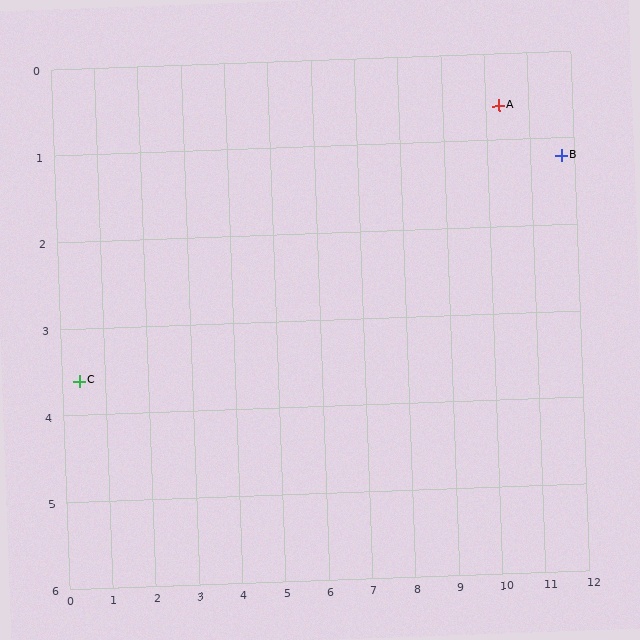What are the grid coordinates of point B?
Point B is at approximately (11.7, 1.2).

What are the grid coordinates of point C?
Point C is at approximately (0.4, 3.6).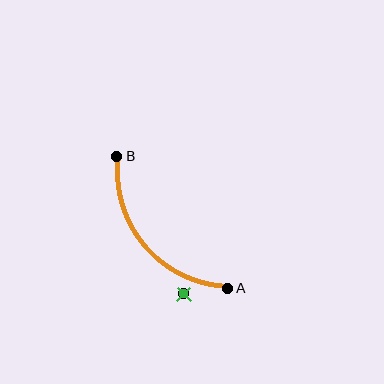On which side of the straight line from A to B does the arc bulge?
The arc bulges below and to the left of the straight line connecting A and B.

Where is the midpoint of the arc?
The arc midpoint is the point on the curve farthest from the straight line joining A and B. It sits below and to the left of that line.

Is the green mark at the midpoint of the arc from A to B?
No — the green mark does not lie on the arc at all. It sits slightly outside the curve.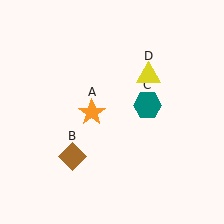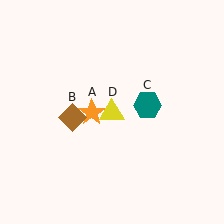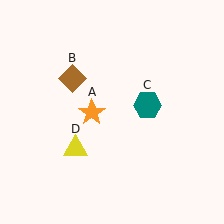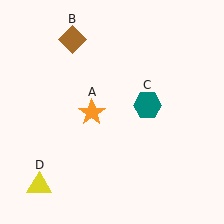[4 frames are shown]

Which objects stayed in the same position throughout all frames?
Orange star (object A) and teal hexagon (object C) remained stationary.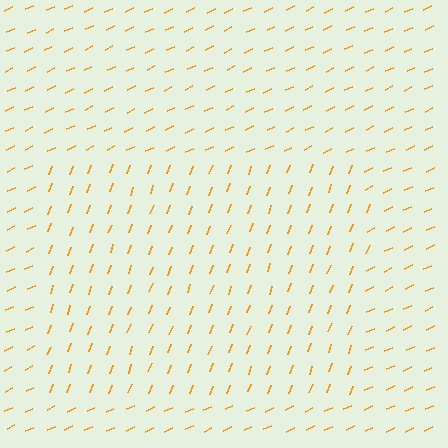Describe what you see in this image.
The image is filled with small orange line segments. A rectangle region in the image has lines oriented differently from the surrounding lines, creating a visible texture boundary.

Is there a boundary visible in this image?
Yes, there is a texture boundary formed by a change in line orientation.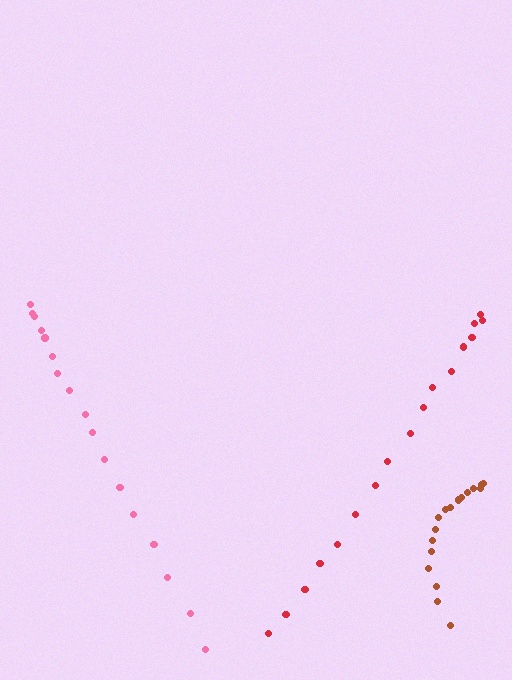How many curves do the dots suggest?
There are 3 distinct paths.